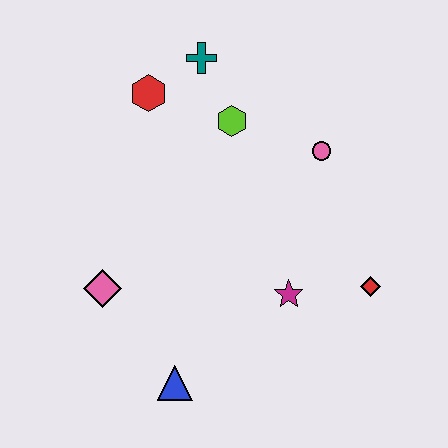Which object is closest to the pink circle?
The lime hexagon is closest to the pink circle.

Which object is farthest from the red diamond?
The red hexagon is farthest from the red diamond.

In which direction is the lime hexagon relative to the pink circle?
The lime hexagon is to the left of the pink circle.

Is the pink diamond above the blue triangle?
Yes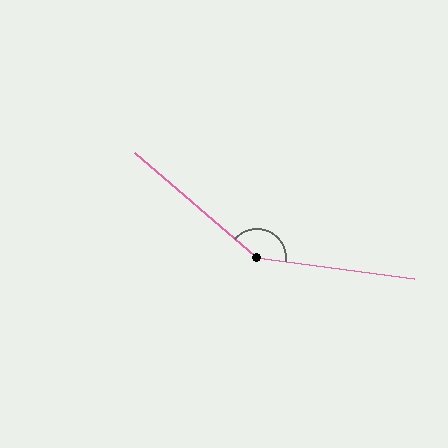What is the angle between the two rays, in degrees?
Approximately 147 degrees.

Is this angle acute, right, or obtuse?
It is obtuse.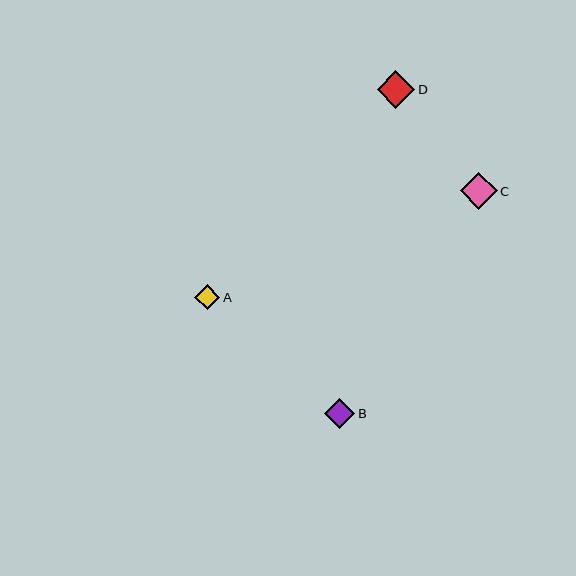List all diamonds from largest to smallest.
From largest to smallest: D, C, B, A.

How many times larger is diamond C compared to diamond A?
Diamond C is approximately 1.5 times the size of diamond A.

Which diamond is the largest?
Diamond D is the largest with a size of approximately 38 pixels.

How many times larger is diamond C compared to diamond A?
Diamond C is approximately 1.5 times the size of diamond A.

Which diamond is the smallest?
Diamond A is the smallest with a size of approximately 25 pixels.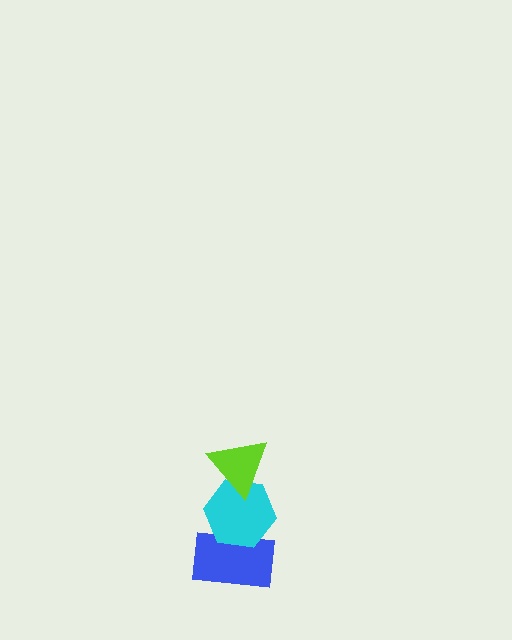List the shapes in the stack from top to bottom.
From top to bottom: the lime triangle, the cyan hexagon, the blue rectangle.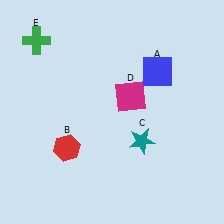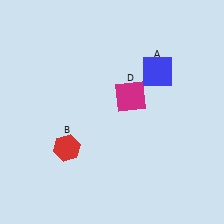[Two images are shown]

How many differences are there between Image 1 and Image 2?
There are 2 differences between the two images.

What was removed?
The green cross (E), the teal star (C) were removed in Image 2.